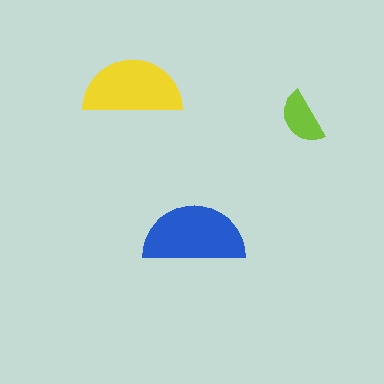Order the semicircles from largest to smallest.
the blue one, the yellow one, the lime one.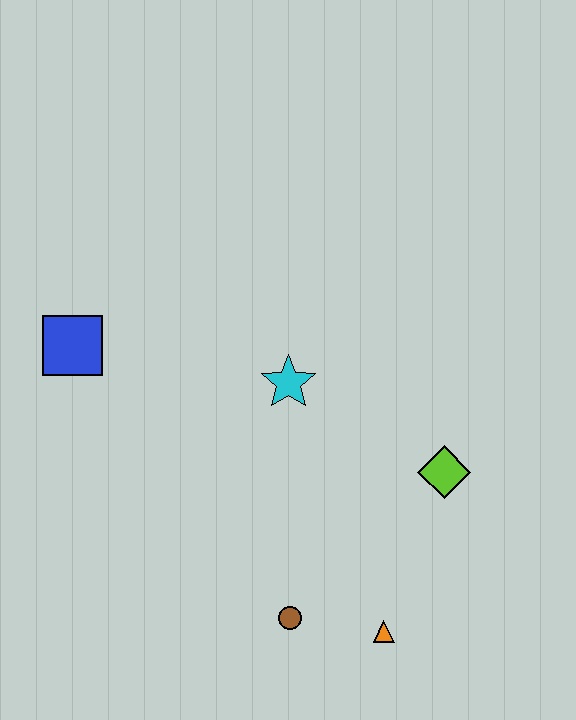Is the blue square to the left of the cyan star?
Yes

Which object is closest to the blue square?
The cyan star is closest to the blue square.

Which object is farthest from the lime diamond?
The blue square is farthest from the lime diamond.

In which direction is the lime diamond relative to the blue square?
The lime diamond is to the right of the blue square.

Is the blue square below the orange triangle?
No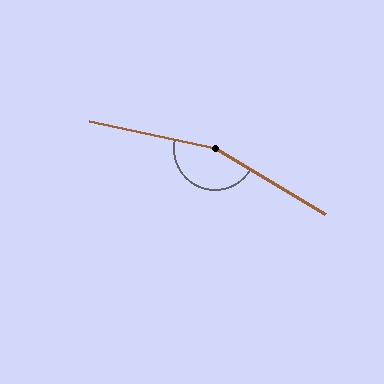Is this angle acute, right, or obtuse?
It is obtuse.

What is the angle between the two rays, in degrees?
Approximately 161 degrees.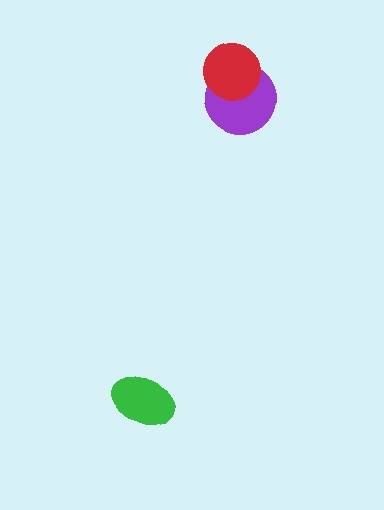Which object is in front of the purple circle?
The red circle is in front of the purple circle.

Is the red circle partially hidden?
No, no other shape covers it.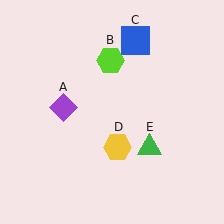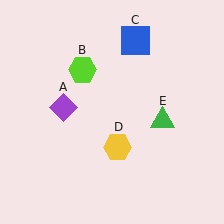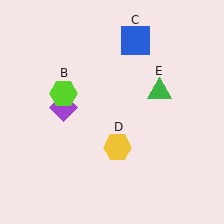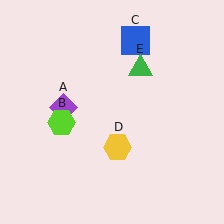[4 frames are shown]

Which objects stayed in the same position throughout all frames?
Purple diamond (object A) and blue square (object C) and yellow hexagon (object D) remained stationary.